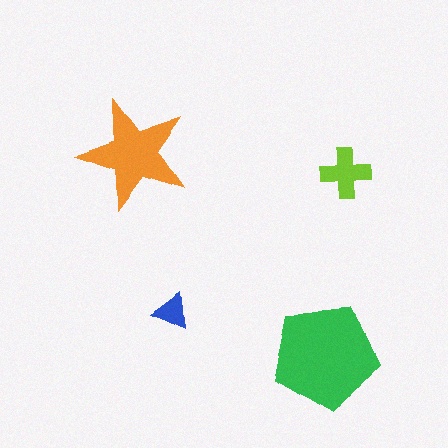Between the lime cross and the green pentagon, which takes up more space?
The green pentagon.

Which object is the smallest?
The blue triangle.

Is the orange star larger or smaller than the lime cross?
Larger.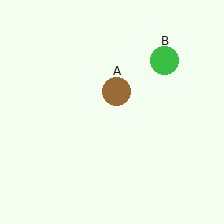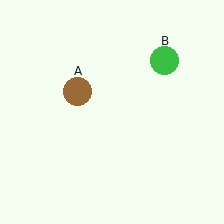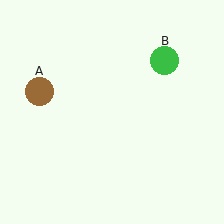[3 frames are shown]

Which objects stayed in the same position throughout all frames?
Green circle (object B) remained stationary.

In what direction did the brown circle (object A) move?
The brown circle (object A) moved left.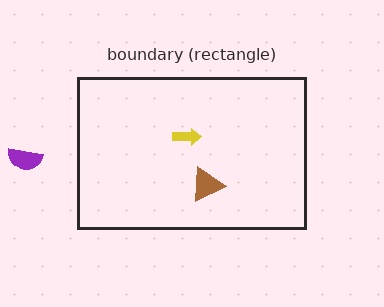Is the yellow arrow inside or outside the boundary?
Inside.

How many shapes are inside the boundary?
2 inside, 1 outside.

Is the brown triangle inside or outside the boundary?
Inside.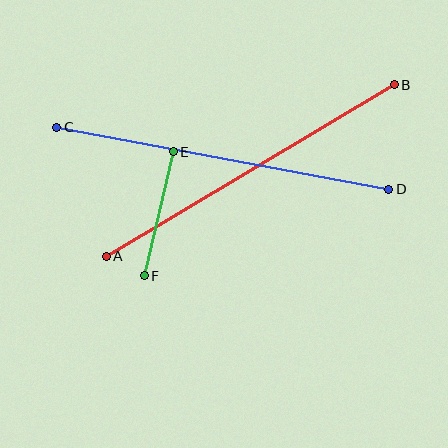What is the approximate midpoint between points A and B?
The midpoint is at approximately (250, 170) pixels.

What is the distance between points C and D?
The distance is approximately 338 pixels.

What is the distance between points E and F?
The distance is approximately 127 pixels.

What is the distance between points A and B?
The distance is approximately 335 pixels.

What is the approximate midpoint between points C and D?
The midpoint is at approximately (223, 158) pixels.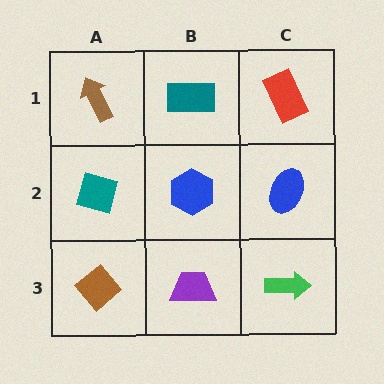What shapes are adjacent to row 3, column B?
A blue hexagon (row 2, column B), a brown diamond (row 3, column A), a green arrow (row 3, column C).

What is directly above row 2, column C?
A red rectangle.